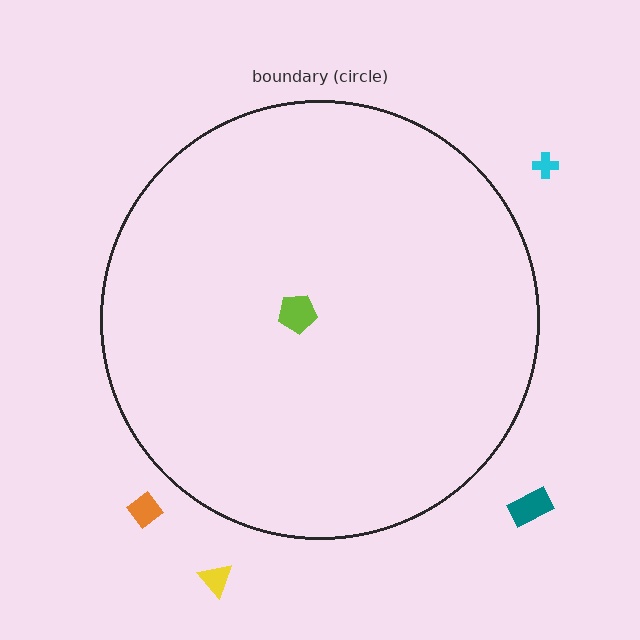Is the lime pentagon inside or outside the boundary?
Inside.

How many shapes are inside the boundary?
1 inside, 4 outside.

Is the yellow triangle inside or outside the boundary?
Outside.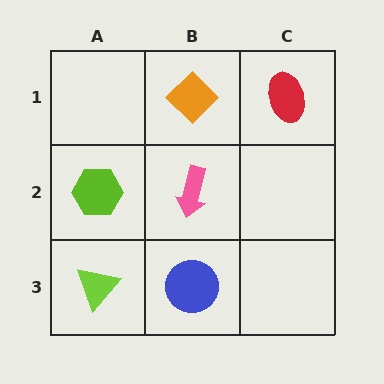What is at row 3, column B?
A blue circle.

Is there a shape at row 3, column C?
No, that cell is empty.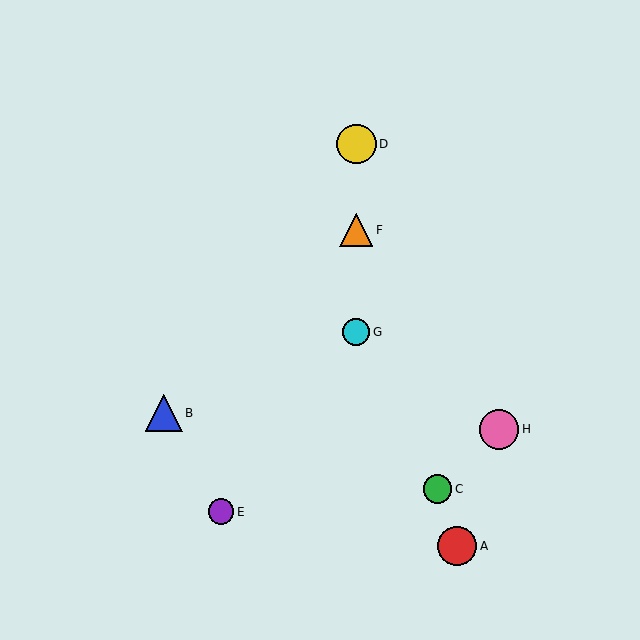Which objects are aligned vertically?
Objects D, F, G are aligned vertically.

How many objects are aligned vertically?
3 objects (D, F, G) are aligned vertically.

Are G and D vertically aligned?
Yes, both are at x≈356.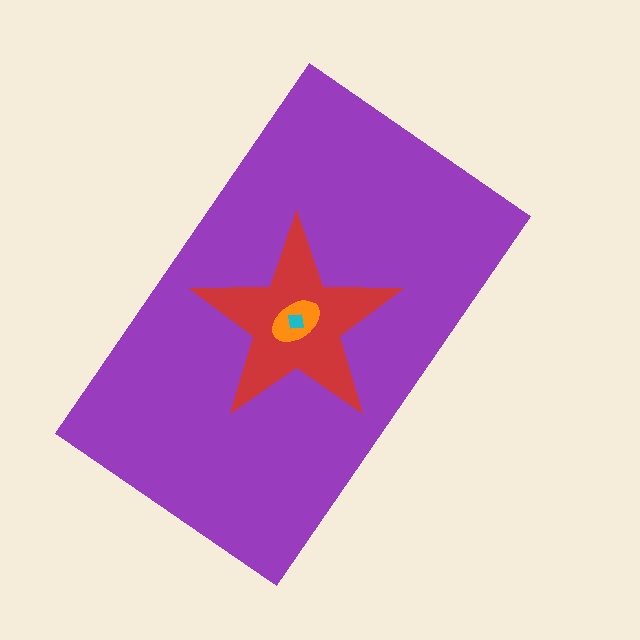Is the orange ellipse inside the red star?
Yes.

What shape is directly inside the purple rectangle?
The red star.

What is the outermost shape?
The purple rectangle.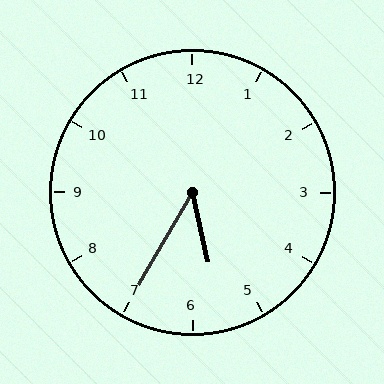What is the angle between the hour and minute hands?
Approximately 42 degrees.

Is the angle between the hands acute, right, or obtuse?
It is acute.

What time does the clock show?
5:35.